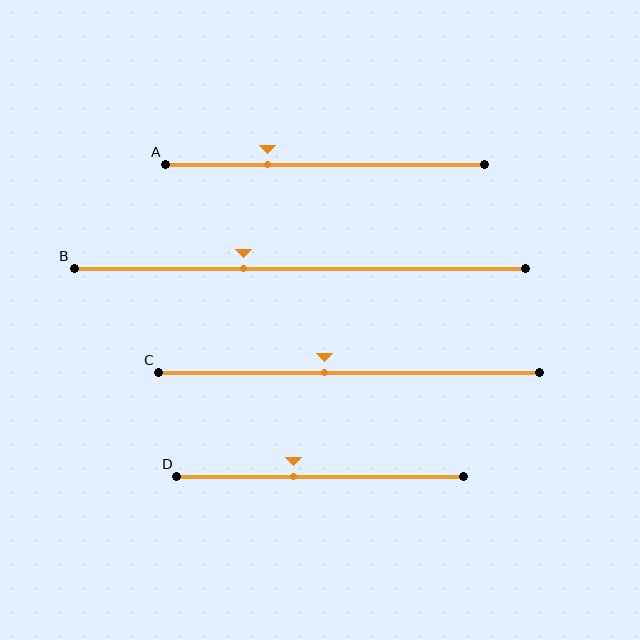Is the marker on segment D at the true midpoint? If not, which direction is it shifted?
No, the marker on segment D is shifted to the left by about 9% of the segment length.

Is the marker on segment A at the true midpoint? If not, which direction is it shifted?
No, the marker on segment A is shifted to the left by about 18% of the segment length.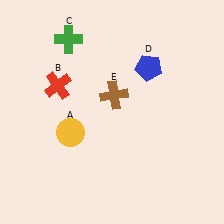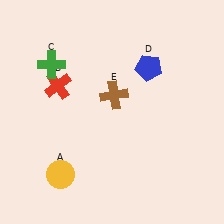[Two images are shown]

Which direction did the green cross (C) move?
The green cross (C) moved down.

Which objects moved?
The objects that moved are: the yellow circle (A), the green cross (C).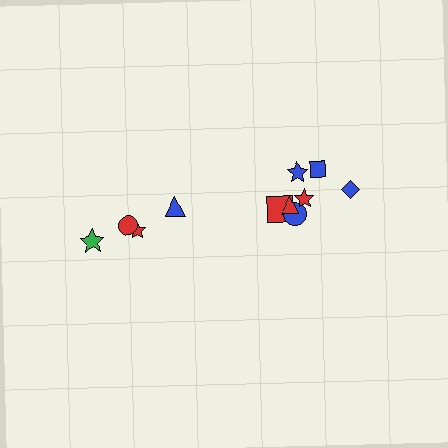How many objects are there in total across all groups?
There are 11 objects.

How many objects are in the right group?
There are 7 objects.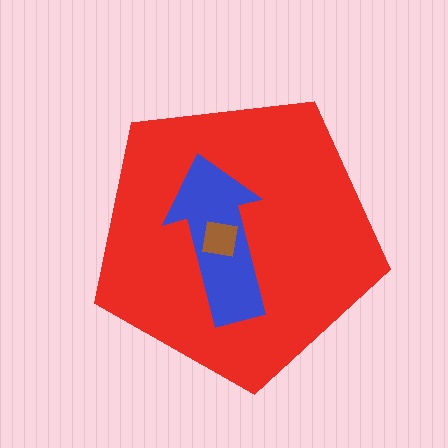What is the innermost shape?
The brown square.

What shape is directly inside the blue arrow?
The brown square.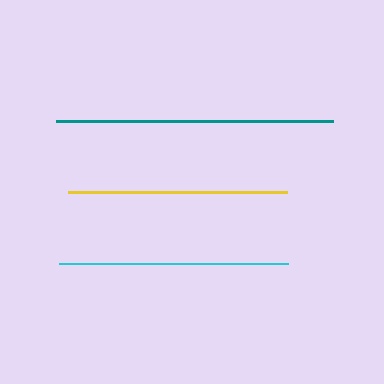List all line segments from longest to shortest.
From longest to shortest: teal, cyan, yellow.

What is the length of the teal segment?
The teal segment is approximately 276 pixels long.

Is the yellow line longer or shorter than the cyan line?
The cyan line is longer than the yellow line.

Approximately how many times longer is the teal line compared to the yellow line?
The teal line is approximately 1.3 times the length of the yellow line.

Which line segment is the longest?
The teal line is the longest at approximately 276 pixels.